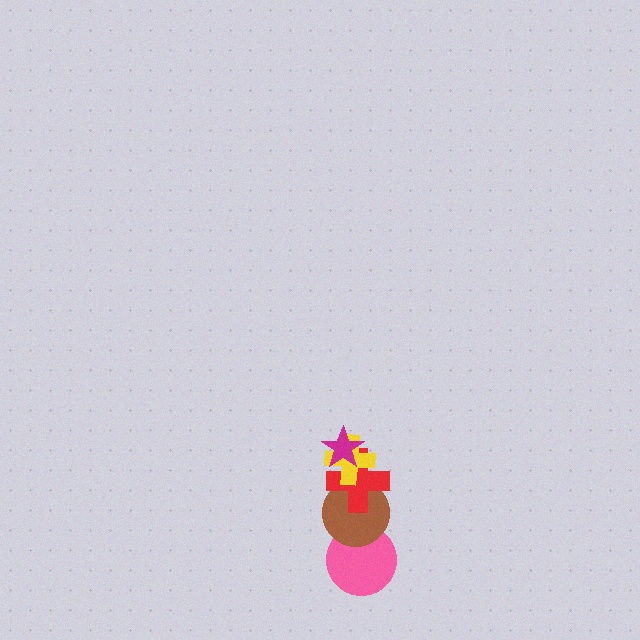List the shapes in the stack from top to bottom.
From top to bottom: the magenta star, the yellow cross, the red cross, the brown circle, the pink circle.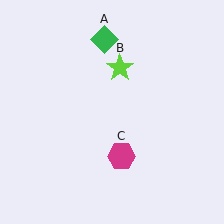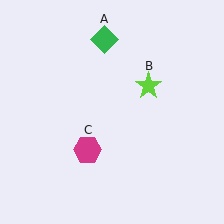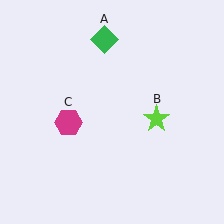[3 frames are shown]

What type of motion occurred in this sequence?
The lime star (object B), magenta hexagon (object C) rotated clockwise around the center of the scene.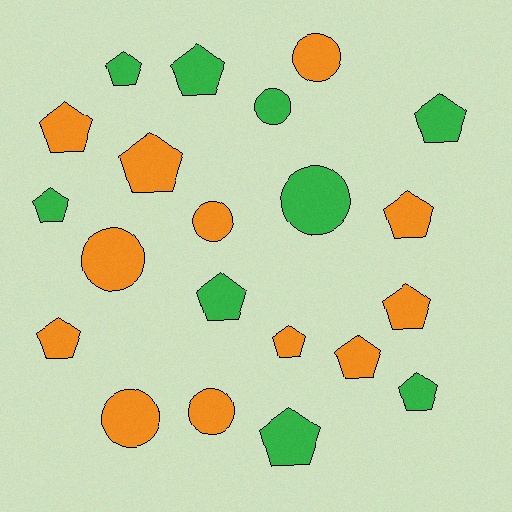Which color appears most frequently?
Orange, with 12 objects.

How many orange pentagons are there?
There are 7 orange pentagons.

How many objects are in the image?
There are 21 objects.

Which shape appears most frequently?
Pentagon, with 14 objects.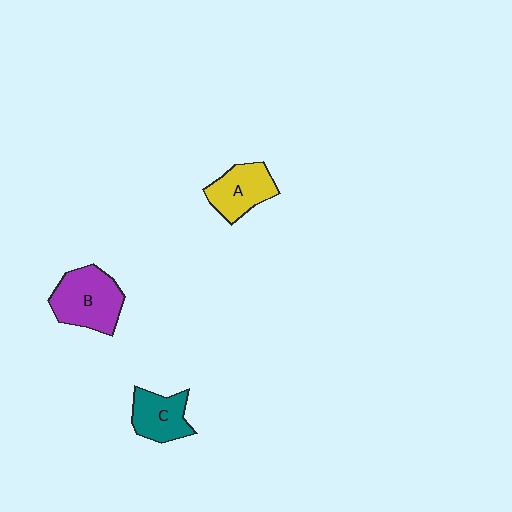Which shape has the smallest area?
Shape C (teal).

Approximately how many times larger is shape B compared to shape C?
Approximately 1.4 times.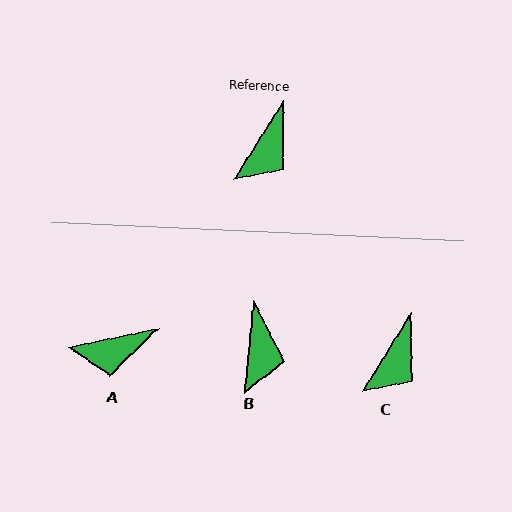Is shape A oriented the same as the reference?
No, it is off by about 46 degrees.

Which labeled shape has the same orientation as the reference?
C.